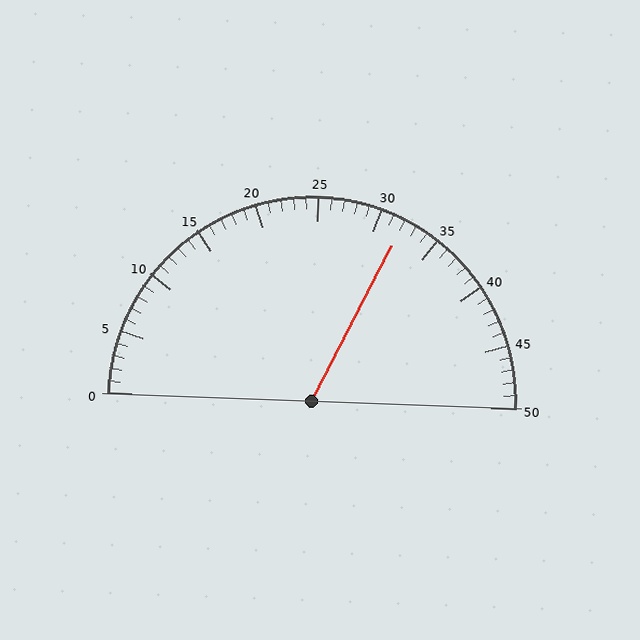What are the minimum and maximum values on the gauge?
The gauge ranges from 0 to 50.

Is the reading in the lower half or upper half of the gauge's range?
The reading is in the upper half of the range (0 to 50).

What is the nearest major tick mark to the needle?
The nearest major tick mark is 30.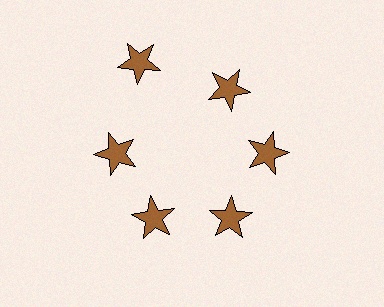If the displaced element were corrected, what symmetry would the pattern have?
It would have 6-fold rotational symmetry — the pattern would map onto itself every 60 degrees.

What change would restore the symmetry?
The symmetry would be restored by moving it inward, back onto the ring so that all 6 stars sit at equal angles and equal distance from the center.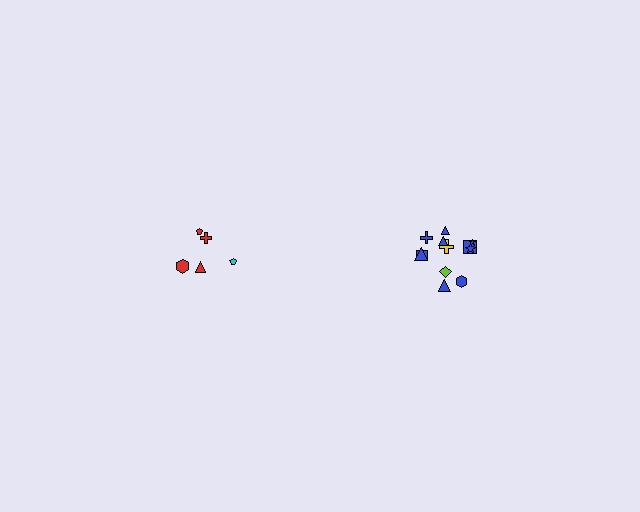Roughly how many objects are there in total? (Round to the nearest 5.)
Roughly 15 objects in total.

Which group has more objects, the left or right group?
The right group.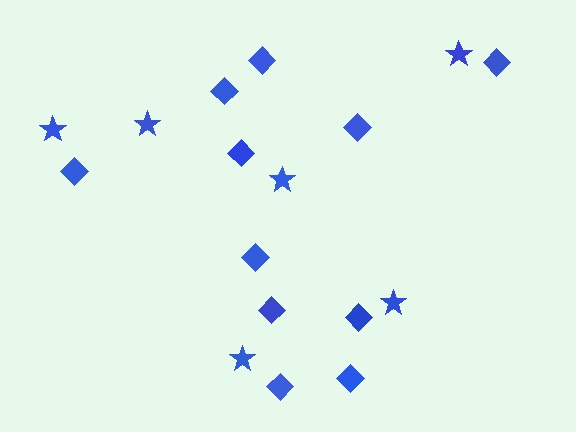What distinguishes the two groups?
There are 2 groups: one group of diamonds (11) and one group of stars (6).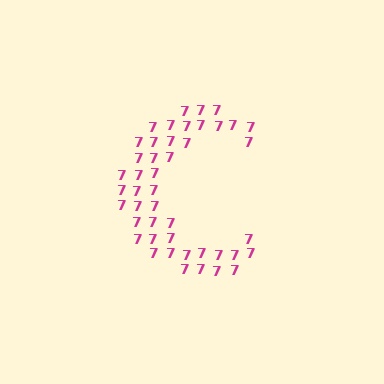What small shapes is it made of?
It is made of small digit 7's.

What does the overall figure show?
The overall figure shows the letter C.